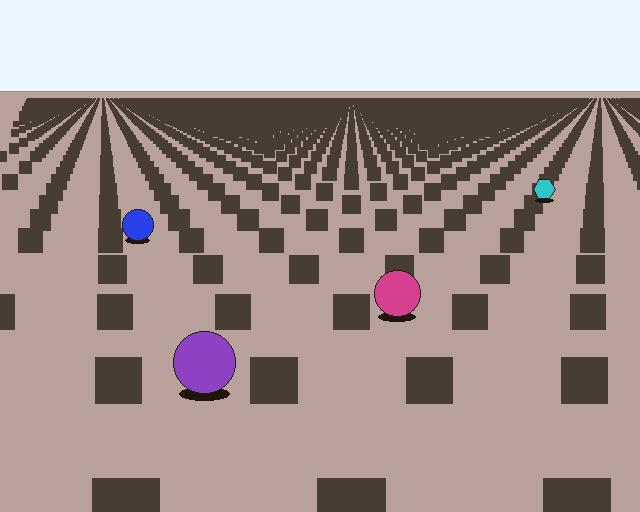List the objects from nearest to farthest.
From nearest to farthest: the purple circle, the magenta circle, the blue circle, the cyan hexagon.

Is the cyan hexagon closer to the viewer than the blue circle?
No. The blue circle is closer — you can tell from the texture gradient: the ground texture is coarser near it.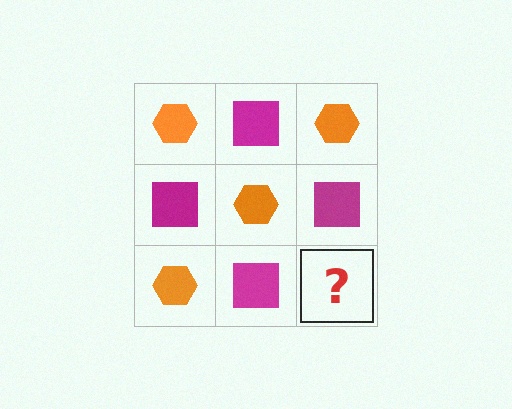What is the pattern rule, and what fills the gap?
The rule is that it alternates orange hexagon and magenta square in a checkerboard pattern. The gap should be filled with an orange hexagon.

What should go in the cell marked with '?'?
The missing cell should contain an orange hexagon.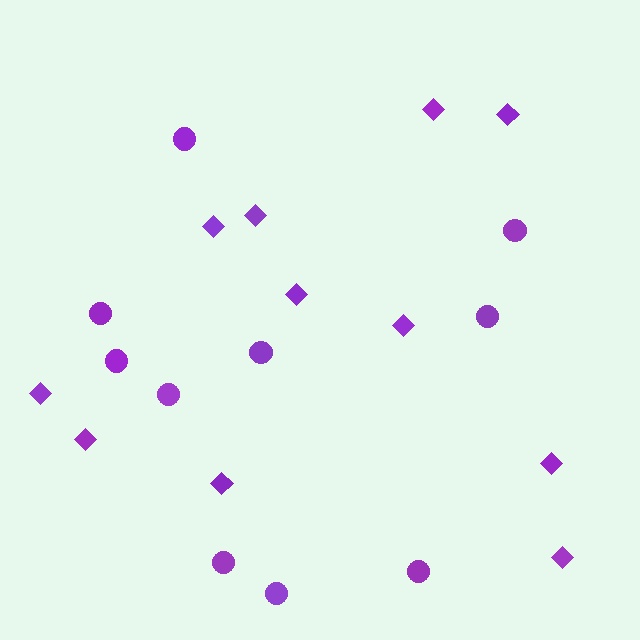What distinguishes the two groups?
There are 2 groups: one group of circles (10) and one group of diamonds (11).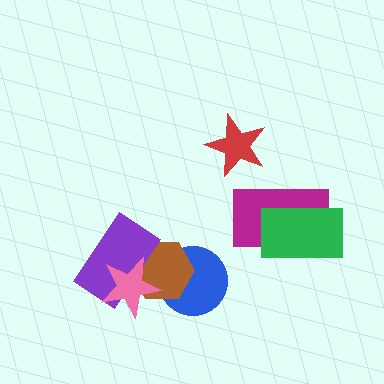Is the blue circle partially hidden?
Yes, it is partially covered by another shape.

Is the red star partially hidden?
No, no other shape covers it.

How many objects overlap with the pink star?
2 objects overlap with the pink star.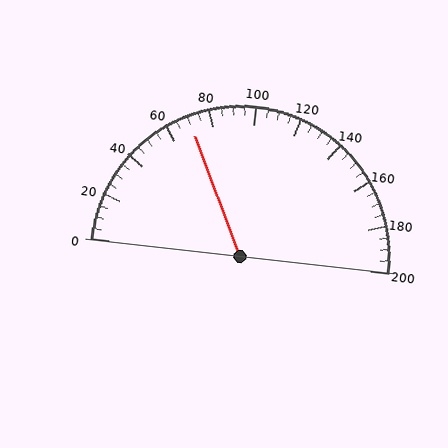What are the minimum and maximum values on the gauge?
The gauge ranges from 0 to 200.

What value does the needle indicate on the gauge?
The needle indicates approximately 70.